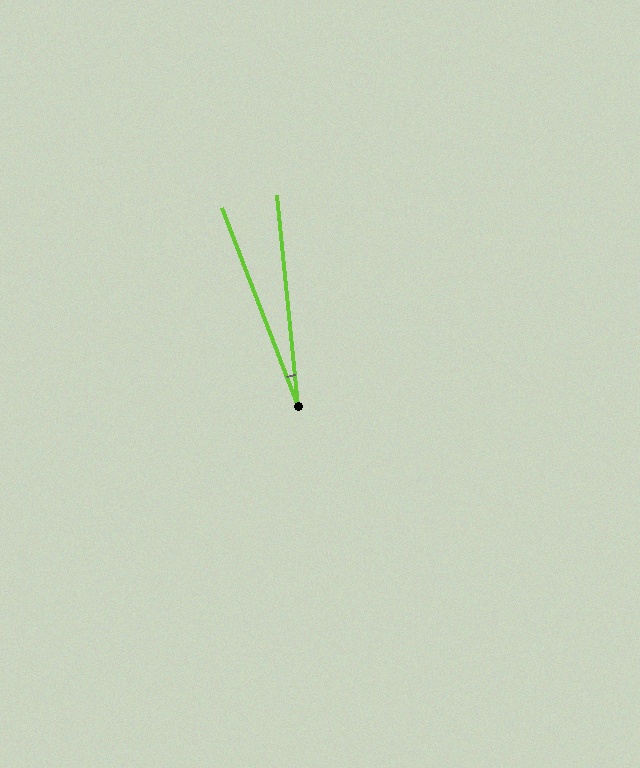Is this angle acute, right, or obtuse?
It is acute.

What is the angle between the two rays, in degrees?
Approximately 15 degrees.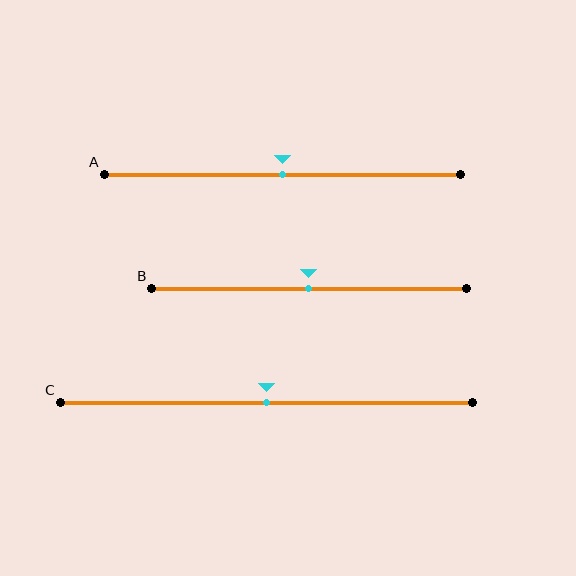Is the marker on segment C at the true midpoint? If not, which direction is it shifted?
Yes, the marker on segment C is at the true midpoint.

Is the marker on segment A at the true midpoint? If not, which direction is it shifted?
Yes, the marker on segment A is at the true midpoint.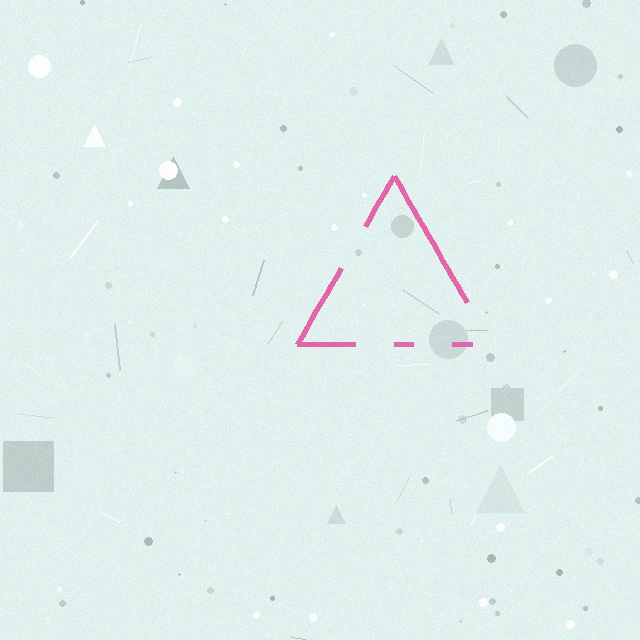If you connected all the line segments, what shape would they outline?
They would outline a triangle.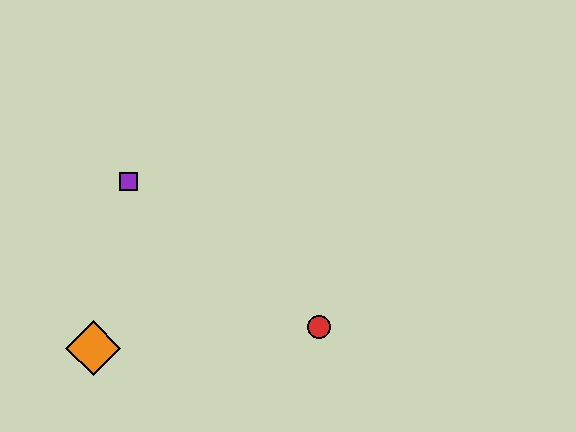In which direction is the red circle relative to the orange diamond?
The red circle is to the right of the orange diamond.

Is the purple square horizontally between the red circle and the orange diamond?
Yes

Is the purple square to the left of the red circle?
Yes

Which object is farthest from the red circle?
The purple square is farthest from the red circle.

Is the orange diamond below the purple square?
Yes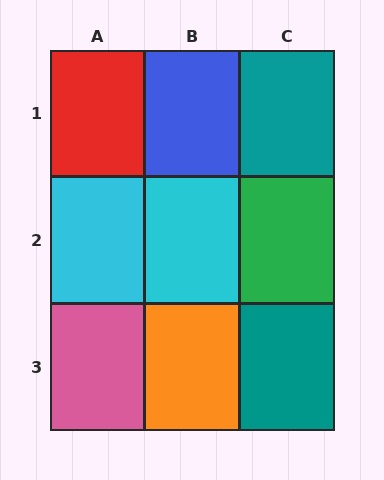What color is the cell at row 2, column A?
Cyan.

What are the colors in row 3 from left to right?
Pink, orange, teal.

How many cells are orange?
1 cell is orange.